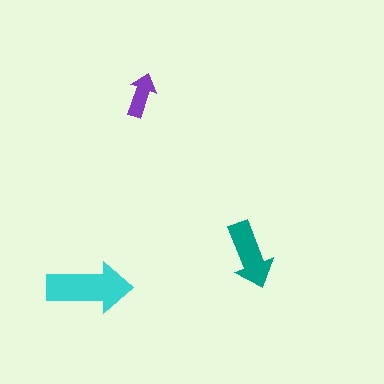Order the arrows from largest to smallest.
the cyan one, the teal one, the purple one.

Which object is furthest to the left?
The cyan arrow is leftmost.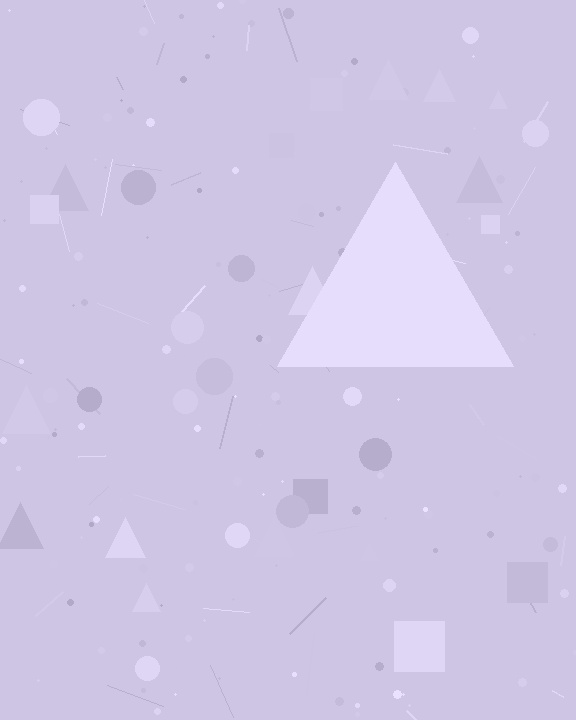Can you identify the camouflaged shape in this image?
The camouflaged shape is a triangle.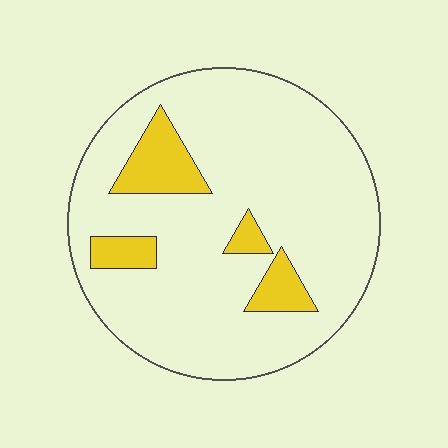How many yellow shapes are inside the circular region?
4.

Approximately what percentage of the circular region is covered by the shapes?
Approximately 15%.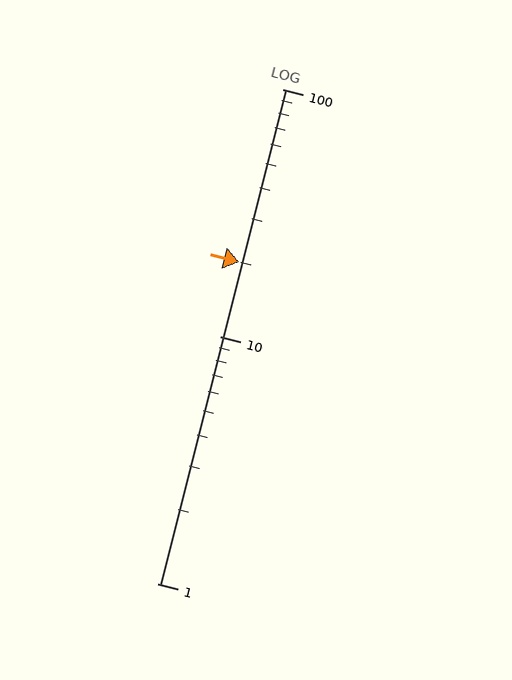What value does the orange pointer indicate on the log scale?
The pointer indicates approximately 20.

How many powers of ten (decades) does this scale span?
The scale spans 2 decades, from 1 to 100.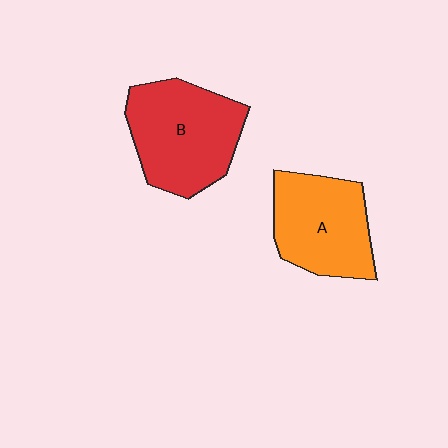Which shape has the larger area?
Shape B (red).